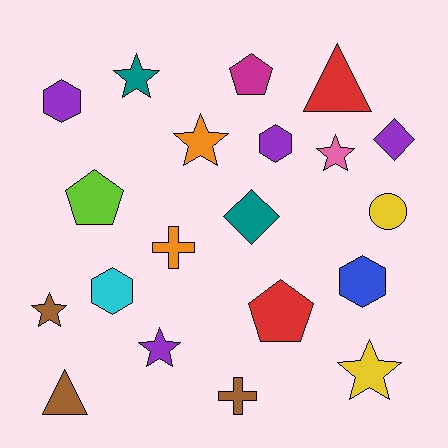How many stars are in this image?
There are 6 stars.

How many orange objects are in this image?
There are 2 orange objects.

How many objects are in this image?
There are 20 objects.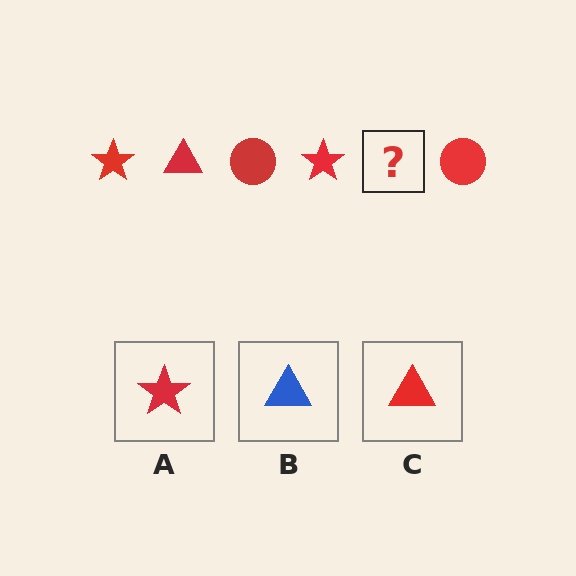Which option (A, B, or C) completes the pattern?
C.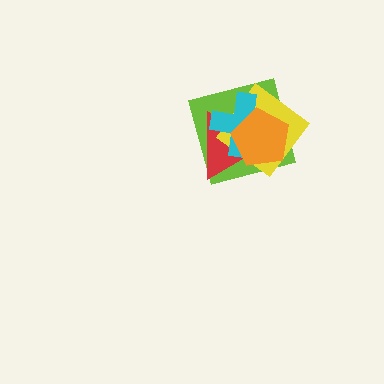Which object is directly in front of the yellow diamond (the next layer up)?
The cyan cross is directly in front of the yellow diamond.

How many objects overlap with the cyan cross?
4 objects overlap with the cyan cross.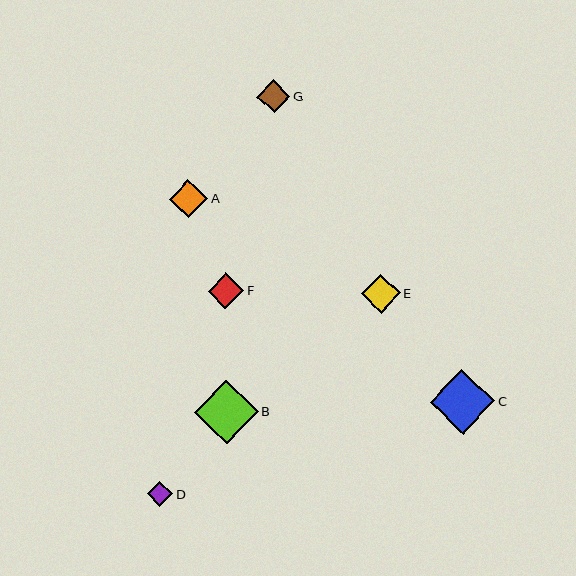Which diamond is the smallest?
Diamond D is the smallest with a size of approximately 26 pixels.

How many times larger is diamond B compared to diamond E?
Diamond B is approximately 1.6 times the size of diamond E.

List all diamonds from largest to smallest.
From largest to smallest: C, B, E, A, F, G, D.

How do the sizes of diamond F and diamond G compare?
Diamond F and diamond G are approximately the same size.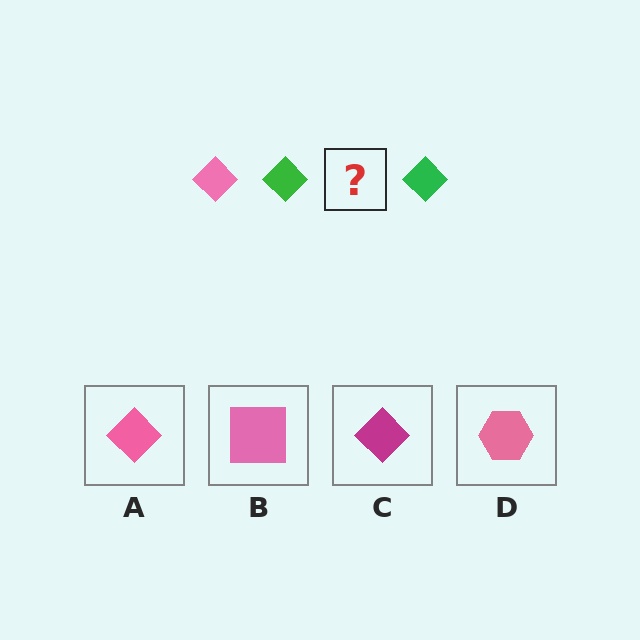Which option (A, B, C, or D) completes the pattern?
A.